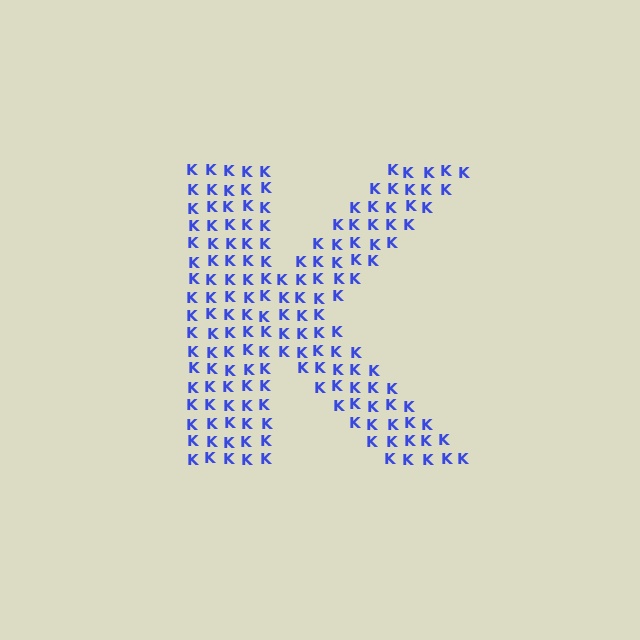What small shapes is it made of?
It is made of small letter K's.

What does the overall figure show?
The overall figure shows the letter K.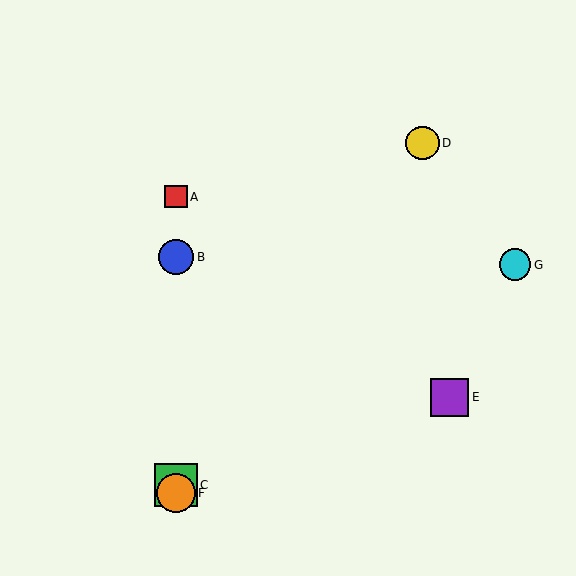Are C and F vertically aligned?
Yes, both are at x≈176.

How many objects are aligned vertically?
4 objects (A, B, C, F) are aligned vertically.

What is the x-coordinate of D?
Object D is at x≈422.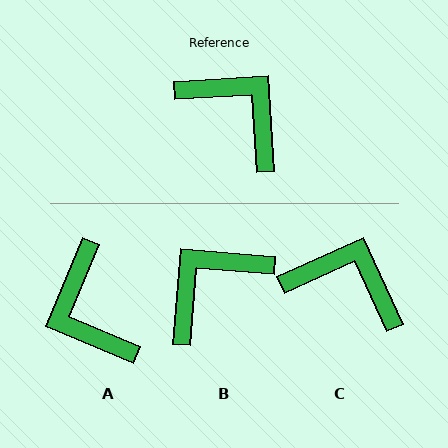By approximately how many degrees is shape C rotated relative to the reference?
Approximately 21 degrees counter-clockwise.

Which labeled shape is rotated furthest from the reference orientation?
A, about 154 degrees away.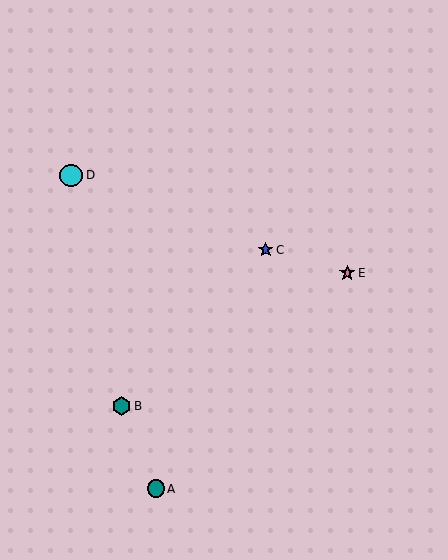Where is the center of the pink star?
The center of the pink star is at (347, 273).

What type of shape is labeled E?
Shape E is a pink star.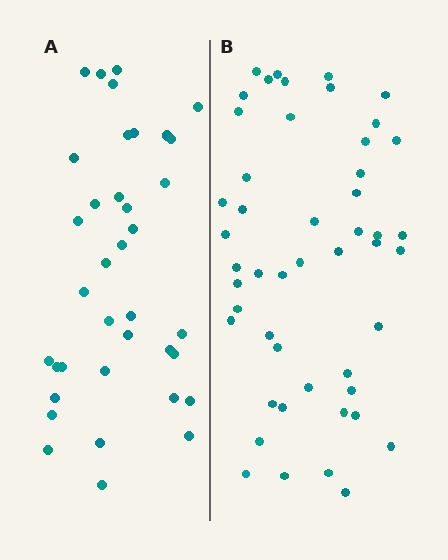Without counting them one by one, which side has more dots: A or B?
Region B (the right region) has more dots.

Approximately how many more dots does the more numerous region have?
Region B has roughly 12 or so more dots than region A.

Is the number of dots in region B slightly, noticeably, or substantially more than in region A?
Region B has noticeably more, but not dramatically so. The ratio is roughly 1.3 to 1.